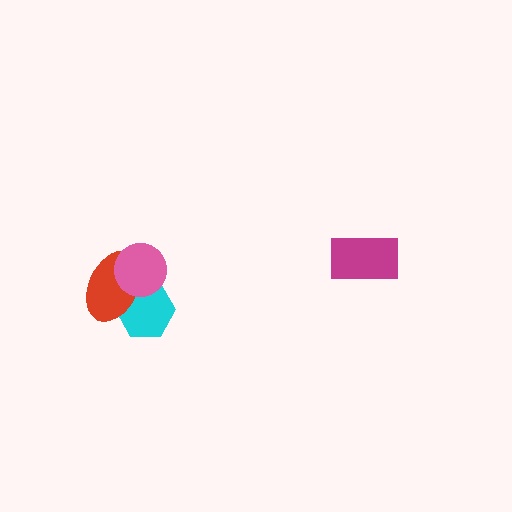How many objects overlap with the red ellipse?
2 objects overlap with the red ellipse.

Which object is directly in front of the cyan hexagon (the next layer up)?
The red ellipse is directly in front of the cyan hexagon.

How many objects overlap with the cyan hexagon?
2 objects overlap with the cyan hexagon.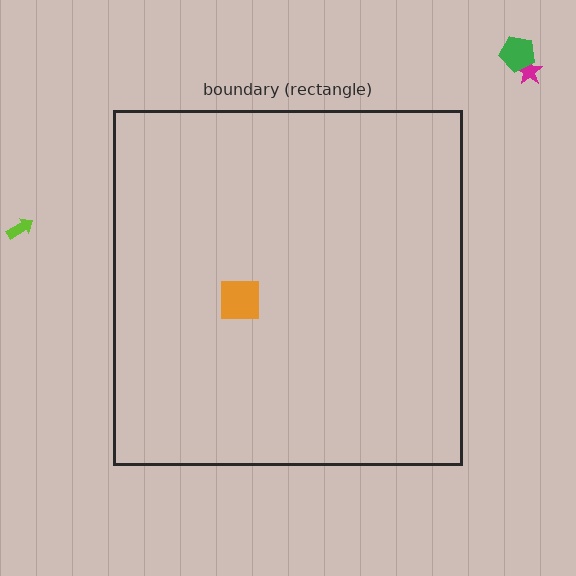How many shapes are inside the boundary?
1 inside, 3 outside.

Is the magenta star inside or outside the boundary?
Outside.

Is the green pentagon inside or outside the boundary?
Outside.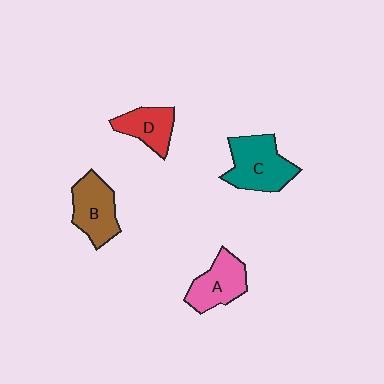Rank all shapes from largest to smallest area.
From largest to smallest: C (teal), B (brown), A (pink), D (red).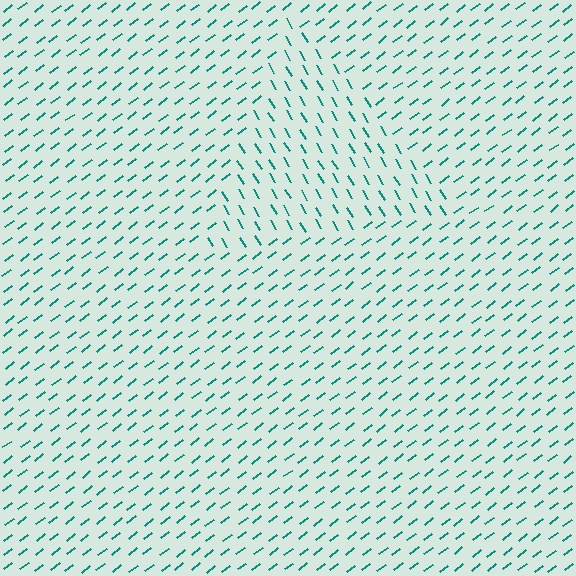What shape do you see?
I see a triangle.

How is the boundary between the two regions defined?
The boundary is defined purely by a change in line orientation (approximately 84 degrees difference). All lines are the same color and thickness.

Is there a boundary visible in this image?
Yes, there is a texture boundary formed by a change in line orientation.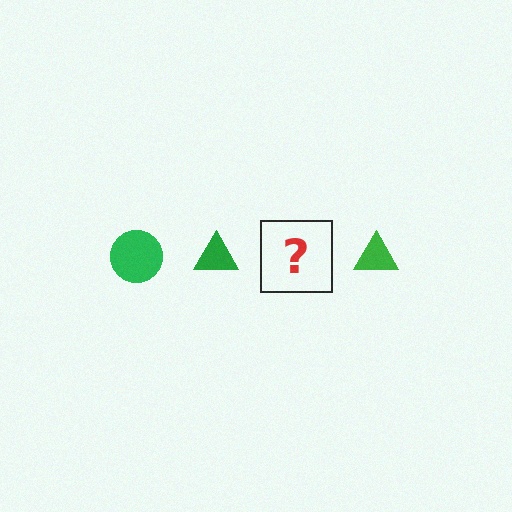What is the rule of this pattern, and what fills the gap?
The rule is that the pattern cycles through circle, triangle shapes in green. The gap should be filled with a green circle.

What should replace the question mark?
The question mark should be replaced with a green circle.